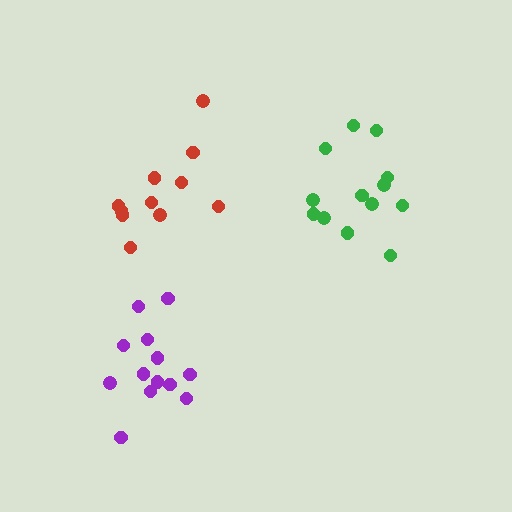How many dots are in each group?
Group 1: 13 dots, Group 2: 11 dots, Group 3: 13 dots (37 total).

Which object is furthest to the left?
The purple cluster is leftmost.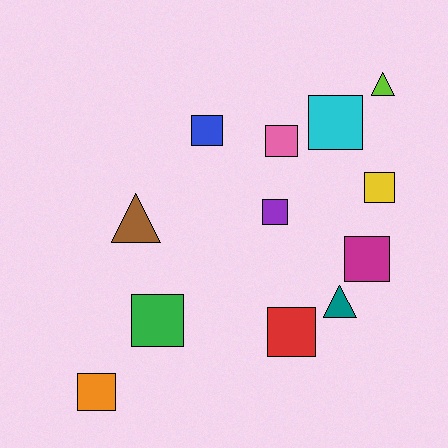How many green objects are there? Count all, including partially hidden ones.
There is 1 green object.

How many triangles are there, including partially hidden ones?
There are 3 triangles.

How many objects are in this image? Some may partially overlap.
There are 12 objects.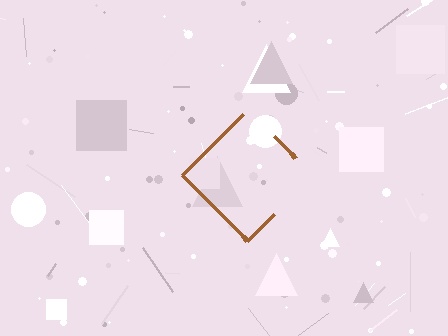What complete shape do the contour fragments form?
The contour fragments form a diamond.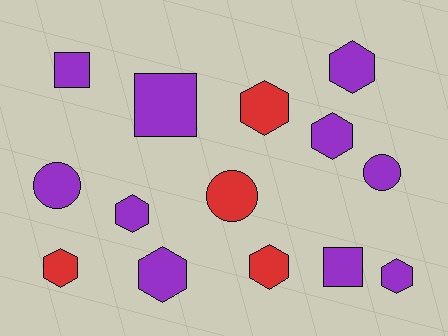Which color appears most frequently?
Purple, with 10 objects.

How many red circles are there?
There is 1 red circle.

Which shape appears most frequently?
Hexagon, with 8 objects.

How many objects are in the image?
There are 14 objects.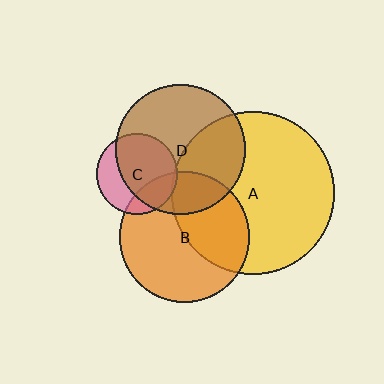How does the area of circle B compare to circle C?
Approximately 2.6 times.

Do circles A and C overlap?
Yes.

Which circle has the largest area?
Circle A (yellow).